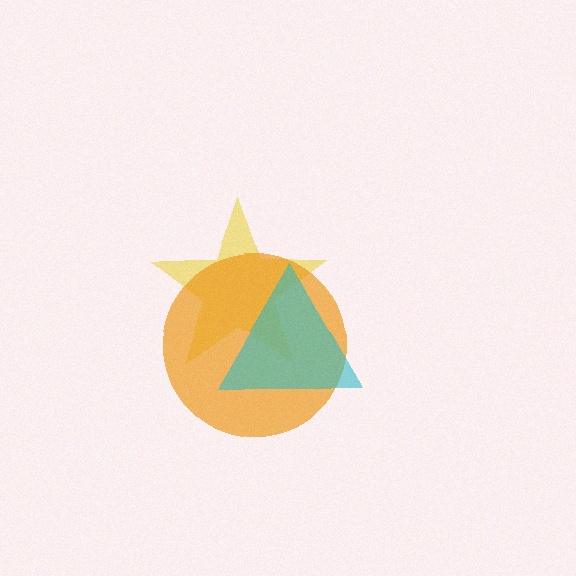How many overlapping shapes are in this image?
There are 3 overlapping shapes in the image.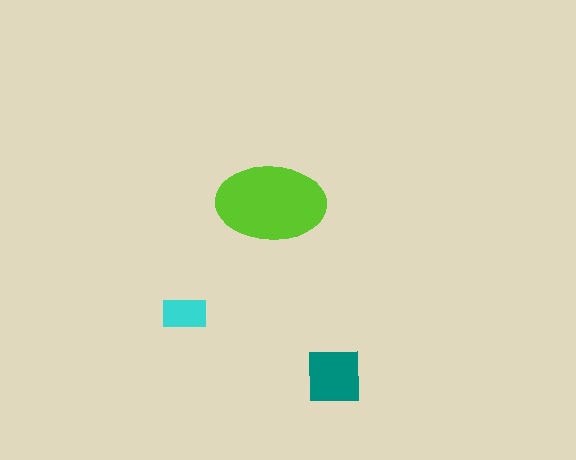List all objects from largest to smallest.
The lime ellipse, the teal square, the cyan rectangle.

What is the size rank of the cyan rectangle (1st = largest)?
3rd.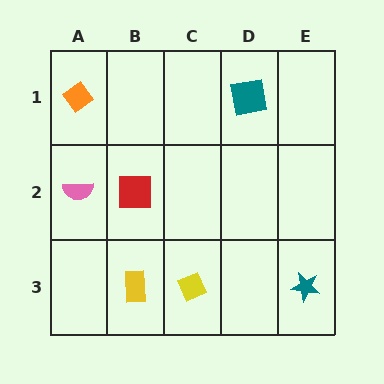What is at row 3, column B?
A yellow rectangle.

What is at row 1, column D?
A teal square.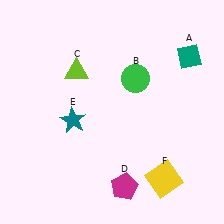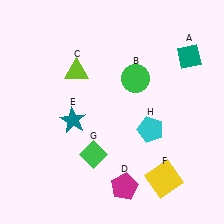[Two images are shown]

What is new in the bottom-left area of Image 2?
A green diamond (G) was added in the bottom-left area of Image 2.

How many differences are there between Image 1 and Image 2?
There are 2 differences between the two images.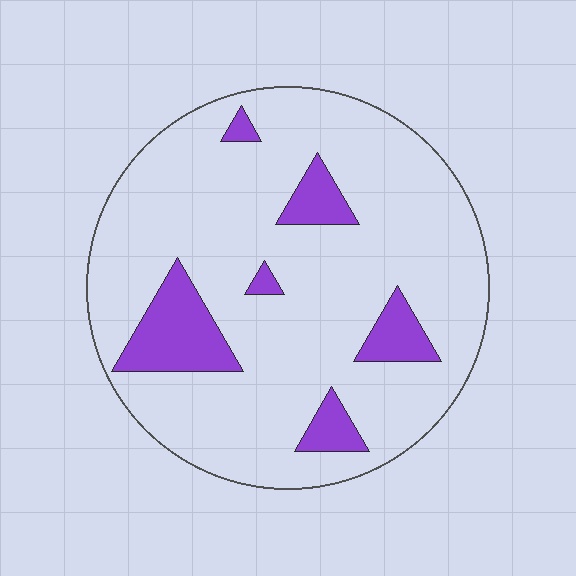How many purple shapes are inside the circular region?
6.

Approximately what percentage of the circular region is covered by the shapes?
Approximately 15%.